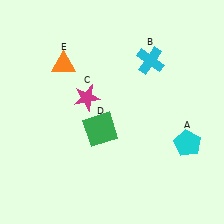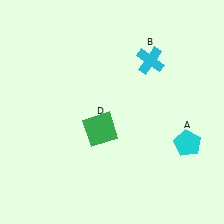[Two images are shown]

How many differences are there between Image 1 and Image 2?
There are 2 differences between the two images.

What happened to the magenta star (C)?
The magenta star (C) was removed in Image 2. It was in the top-left area of Image 1.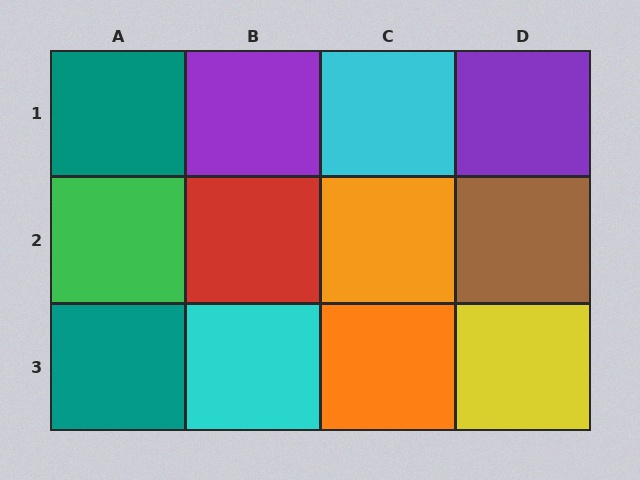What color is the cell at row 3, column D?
Yellow.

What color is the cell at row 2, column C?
Orange.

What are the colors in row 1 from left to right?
Teal, purple, cyan, purple.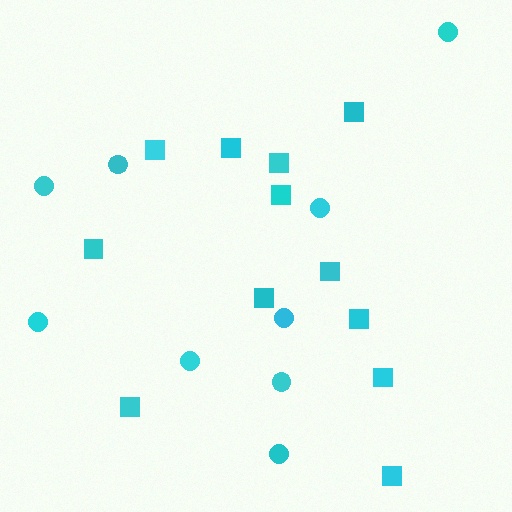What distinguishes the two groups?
There are 2 groups: one group of squares (12) and one group of circles (9).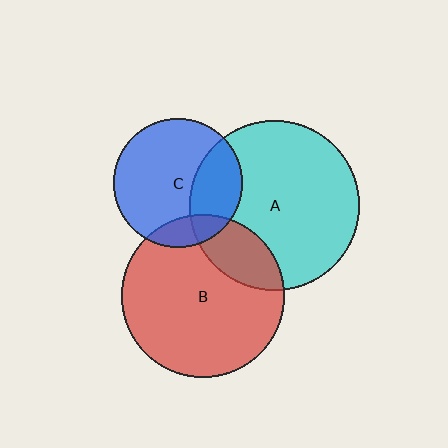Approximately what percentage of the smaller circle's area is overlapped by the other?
Approximately 15%.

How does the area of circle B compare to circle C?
Approximately 1.6 times.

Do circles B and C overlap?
Yes.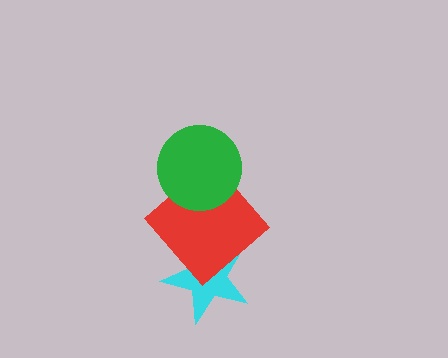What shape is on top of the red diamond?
The green circle is on top of the red diamond.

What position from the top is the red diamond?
The red diamond is 2nd from the top.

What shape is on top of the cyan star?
The red diamond is on top of the cyan star.